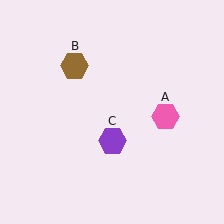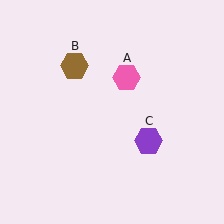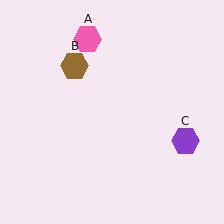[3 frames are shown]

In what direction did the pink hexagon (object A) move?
The pink hexagon (object A) moved up and to the left.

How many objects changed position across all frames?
2 objects changed position: pink hexagon (object A), purple hexagon (object C).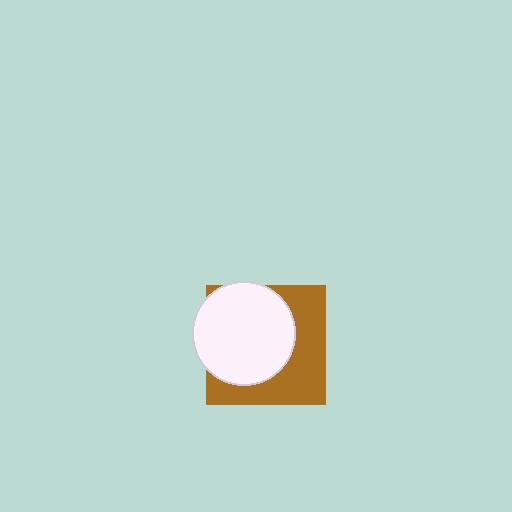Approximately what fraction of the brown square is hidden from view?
Roughly 54% of the brown square is hidden behind the white circle.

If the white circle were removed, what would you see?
You would see the complete brown square.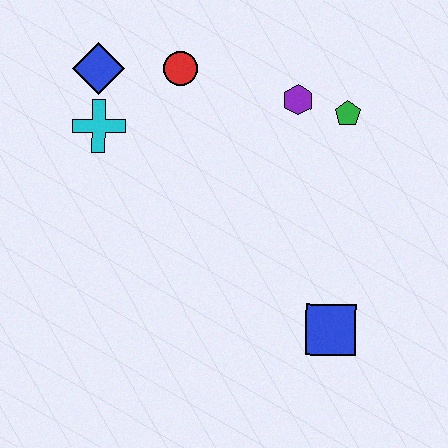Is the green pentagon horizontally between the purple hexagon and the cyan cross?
No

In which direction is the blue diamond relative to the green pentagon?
The blue diamond is to the left of the green pentagon.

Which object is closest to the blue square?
The green pentagon is closest to the blue square.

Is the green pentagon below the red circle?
Yes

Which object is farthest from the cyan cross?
The blue square is farthest from the cyan cross.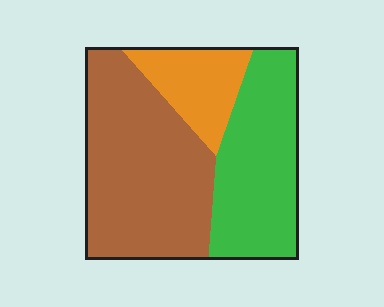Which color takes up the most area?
Brown, at roughly 50%.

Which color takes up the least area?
Orange, at roughly 15%.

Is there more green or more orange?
Green.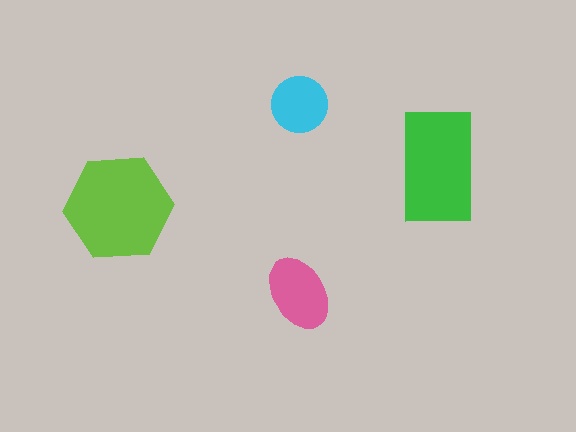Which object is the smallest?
The cyan circle.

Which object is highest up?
The cyan circle is topmost.